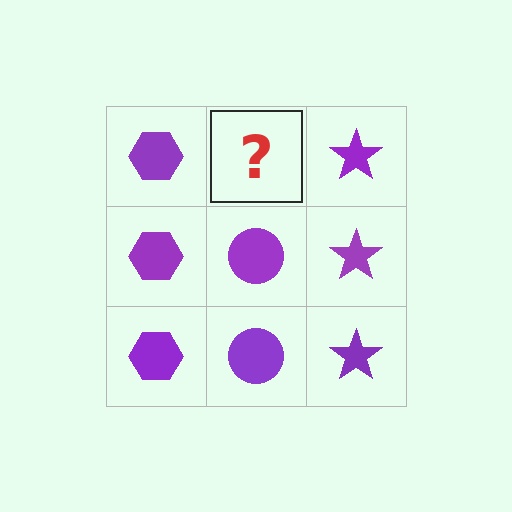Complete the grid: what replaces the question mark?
The question mark should be replaced with a purple circle.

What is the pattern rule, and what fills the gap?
The rule is that each column has a consistent shape. The gap should be filled with a purple circle.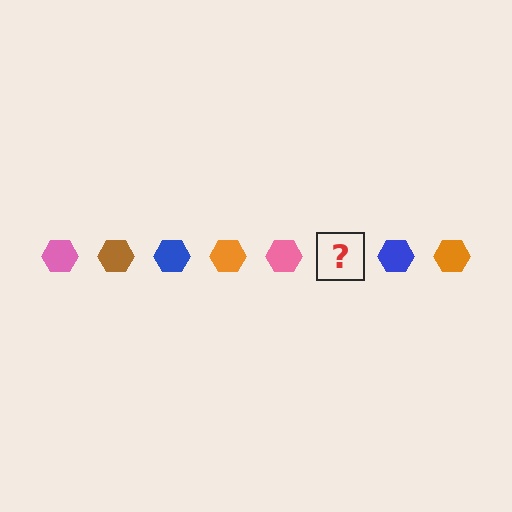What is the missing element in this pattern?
The missing element is a brown hexagon.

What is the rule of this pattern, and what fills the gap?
The rule is that the pattern cycles through pink, brown, blue, orange hexagons. The gap should be filled with a brown hexagon.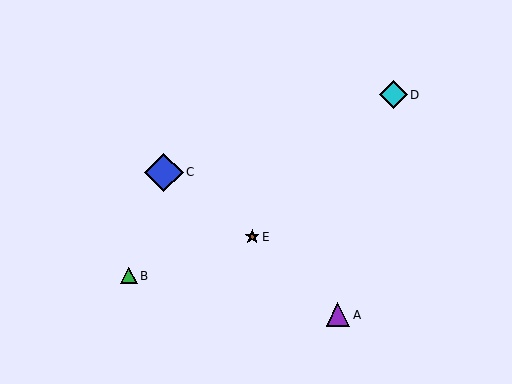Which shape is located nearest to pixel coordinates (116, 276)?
The green triangle (labeled B) at (129, 276) is nearest to that location.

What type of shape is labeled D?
Shape D is a cyan diamond.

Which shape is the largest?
The blue diamond (labeled C) is the largest.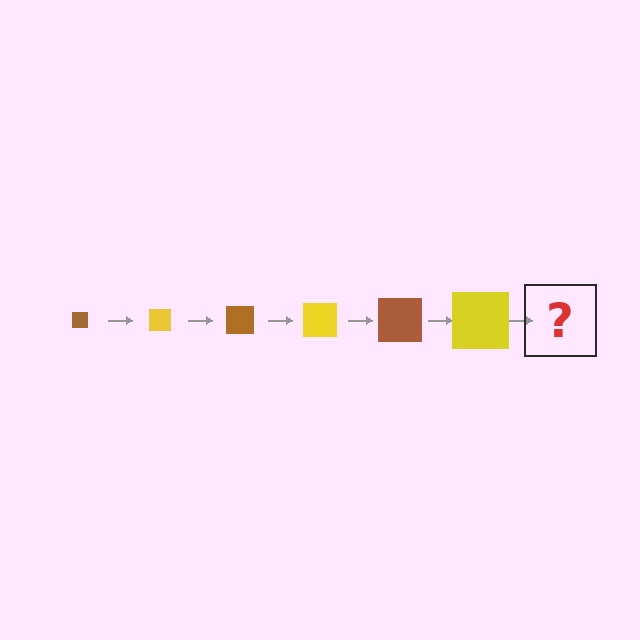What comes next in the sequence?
The next element should be a brown square, larger than the previous one.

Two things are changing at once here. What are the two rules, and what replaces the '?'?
The two rules are that the square grows larger each step and the color cycles through brown and yellow. The '?' should be a brown square, larger than the previous one.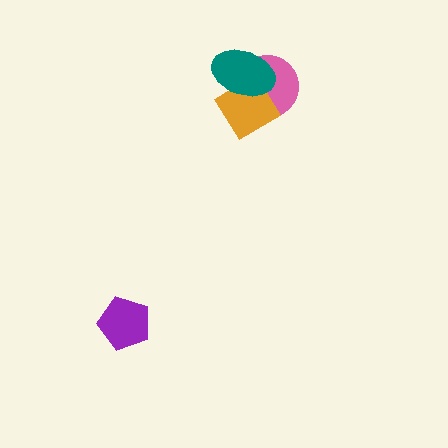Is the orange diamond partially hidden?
Yes, it is partially covered by another shape.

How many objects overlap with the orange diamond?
2 objects overlap with the orange diamond.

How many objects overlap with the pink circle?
2 objects overlap with the pink circle.